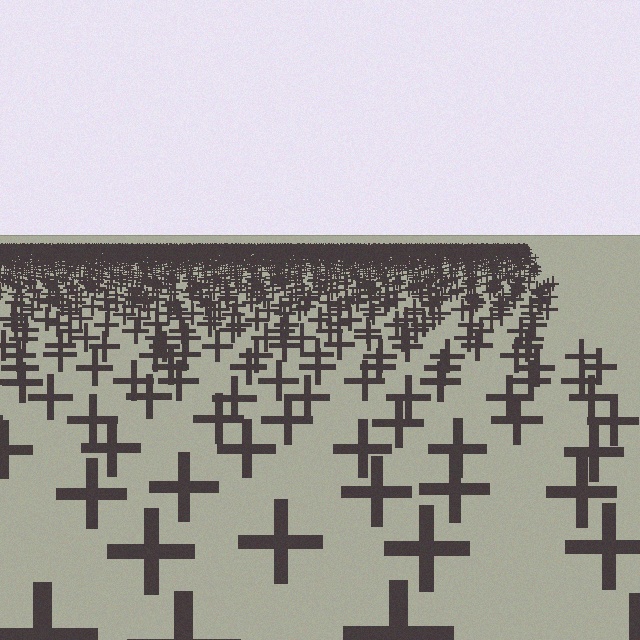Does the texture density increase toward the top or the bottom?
Density increases toward the top.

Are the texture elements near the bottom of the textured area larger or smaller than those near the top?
Larger. Near the bottom, elements are closer to the viewer and appear at a bigger on-screen size.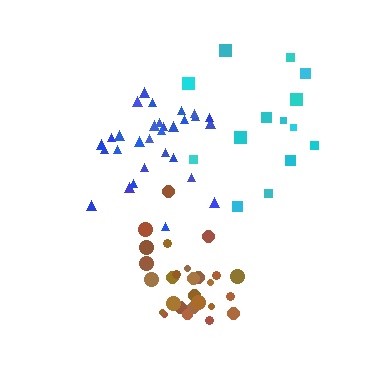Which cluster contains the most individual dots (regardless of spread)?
Blue (30).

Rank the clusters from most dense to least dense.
blue, brown, cyan.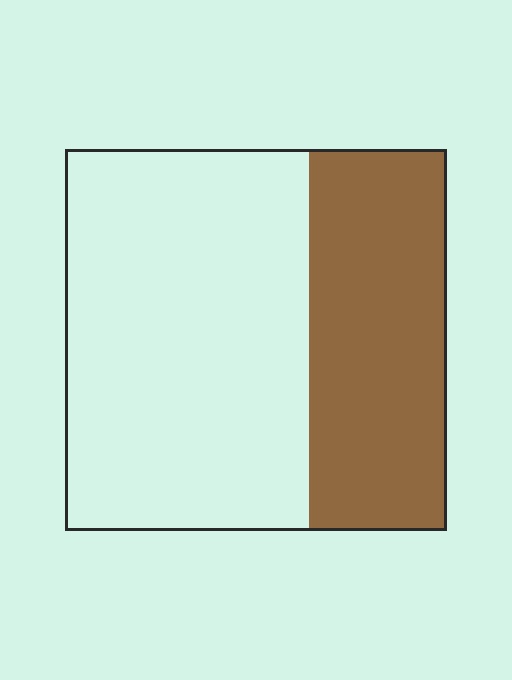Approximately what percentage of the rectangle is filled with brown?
Approximately 35%.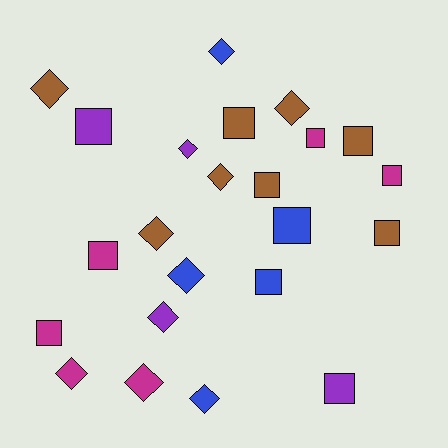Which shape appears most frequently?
Square, with 12 objects.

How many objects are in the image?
There are 23 objects.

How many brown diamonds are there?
There are 4 brown diamonds.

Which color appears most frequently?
Brown, with 8 objects.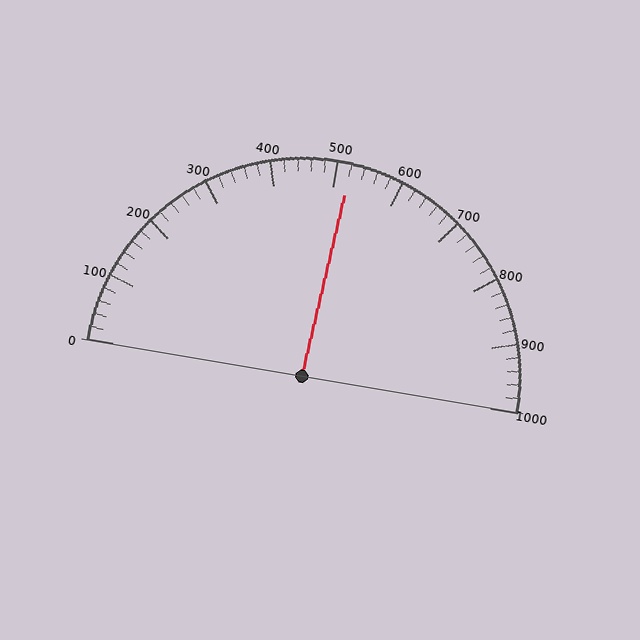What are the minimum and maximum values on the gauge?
The gauge ranges from 0 to 1000.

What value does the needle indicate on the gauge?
The needle indicates approximately 520.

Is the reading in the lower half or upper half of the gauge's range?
The reading is in the upper half of the range (0 to 1000).